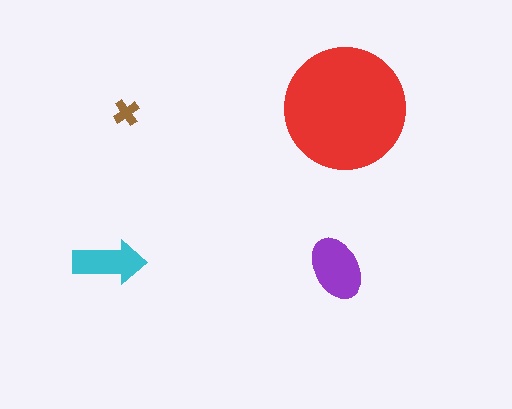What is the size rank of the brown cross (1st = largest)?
4th.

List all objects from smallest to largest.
The brown cross, the cyan arrow, the purple ellipse, the red circle.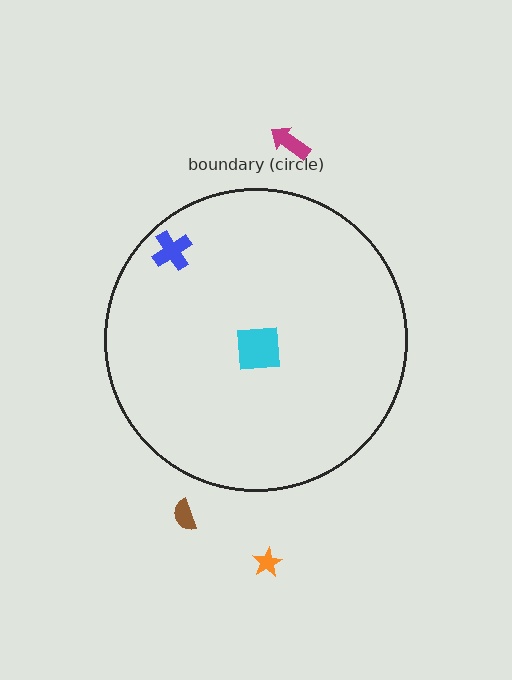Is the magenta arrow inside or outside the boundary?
Outside.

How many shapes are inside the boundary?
2 inside, 3 outside.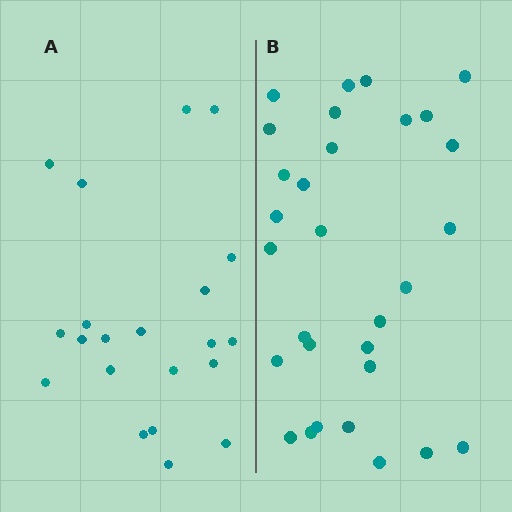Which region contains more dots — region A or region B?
Region B (the right region) has more dots.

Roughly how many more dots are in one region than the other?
Region B has roughly 8 or so more dots than region A.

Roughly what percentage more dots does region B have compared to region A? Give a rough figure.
About 45% more.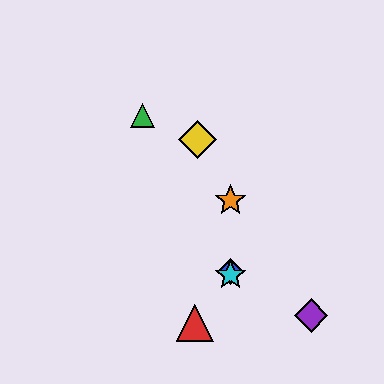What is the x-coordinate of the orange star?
The orange star is at x≈230.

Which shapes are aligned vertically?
The blue diamond, the orange star, the cyan star are aligned vertically.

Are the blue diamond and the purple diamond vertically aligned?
No, the blue diamond is at x≈230 and the purple diamond is at x≈311.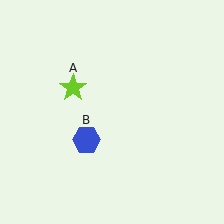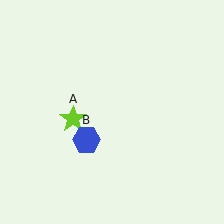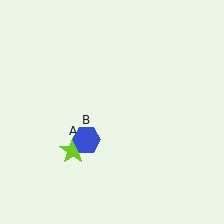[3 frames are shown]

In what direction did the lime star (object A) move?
The lime star (object A) moved down.